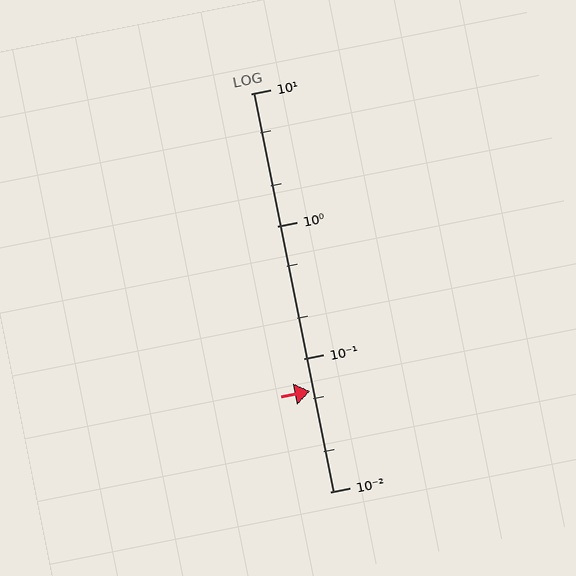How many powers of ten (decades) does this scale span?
The scale spans 3 decades, from 0.01 to 10.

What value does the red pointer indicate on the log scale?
The pointer indicates approximately 0.057.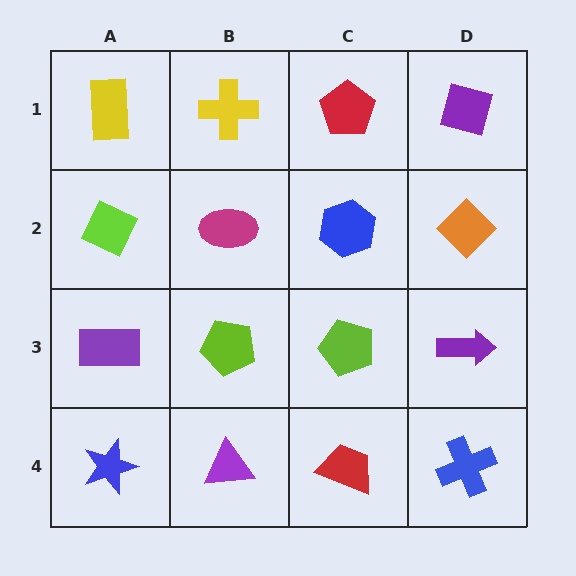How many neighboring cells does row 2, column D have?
3.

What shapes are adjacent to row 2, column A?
A yellow rectangle (row 1, column A), a purple rectangle (row 3, column A), a magenta ellipse (row 2, column B).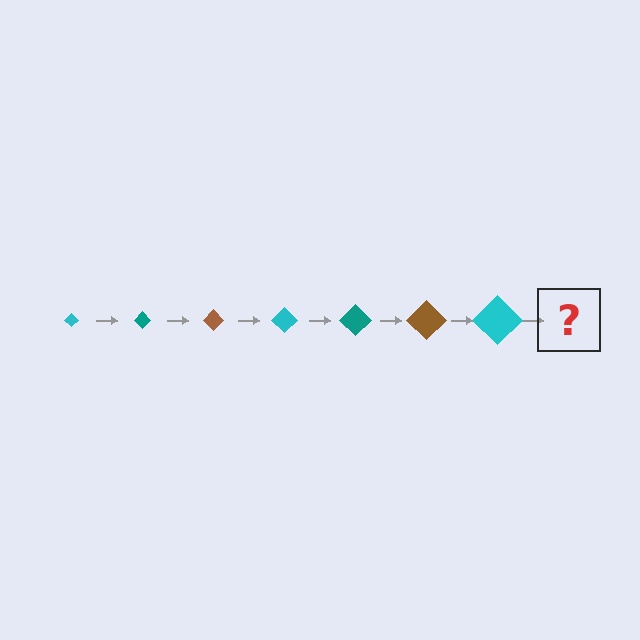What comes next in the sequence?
The next element should be a teal diamond, larger than the previous one.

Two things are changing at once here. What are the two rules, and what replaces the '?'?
The two rules are that the diamond grows larger each step and the color cycles through cyan, teal, and brown. The '?' should be a teal diamond, larger than the previous one.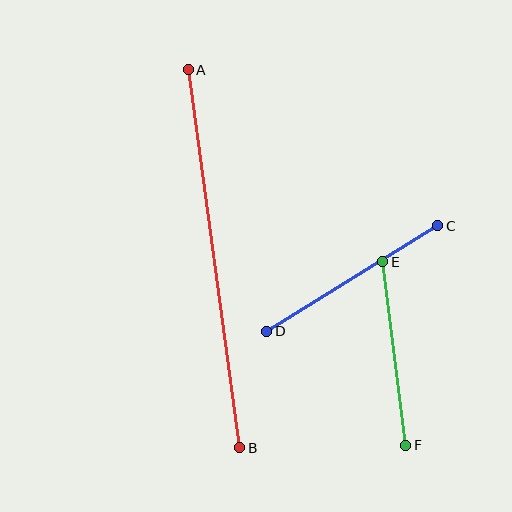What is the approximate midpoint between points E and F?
The midpoint is at approximately (394, 354) pixels.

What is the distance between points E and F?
The distance is approximately 185 pixels.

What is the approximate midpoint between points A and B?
The midpoint is at approximately (214, 259) pixels.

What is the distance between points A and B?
The distance is approximately 381 pixels.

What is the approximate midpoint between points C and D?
The midpoint is at approximately (352, 278) pixels.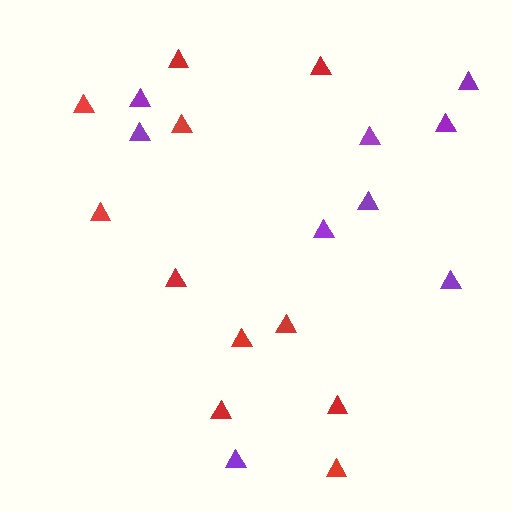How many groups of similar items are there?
There are 2 groups: one group of red triangles (11) and one group of purple triangles (9).